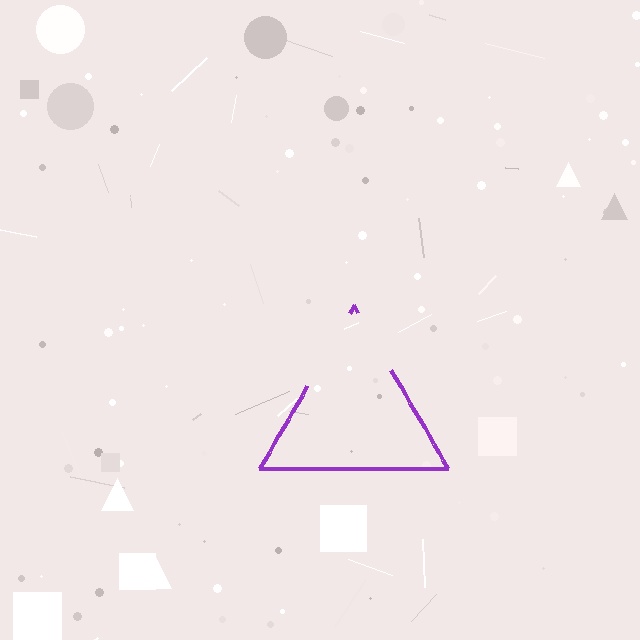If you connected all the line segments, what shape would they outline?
They would outline a triangle.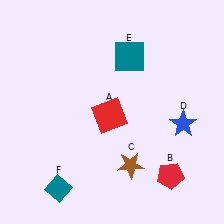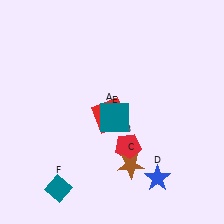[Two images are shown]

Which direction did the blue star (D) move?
The blue star (D) moved down.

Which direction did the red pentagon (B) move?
The red pentagon (B) moved left.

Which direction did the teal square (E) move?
The teal square (E) moved down.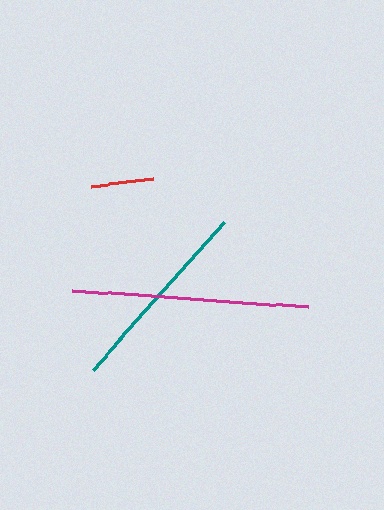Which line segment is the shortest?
The red line is the shortest at approximately 62 pixels.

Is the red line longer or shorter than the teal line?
The teal line is longer than the red line.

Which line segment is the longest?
The magenta line is the longest at approximately 237 pixels.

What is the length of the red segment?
The red segment is approximately 62 pixels long.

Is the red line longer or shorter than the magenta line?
The magenta line is longer than the red line.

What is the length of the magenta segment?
The magenta segment is approximately 237 pixels long.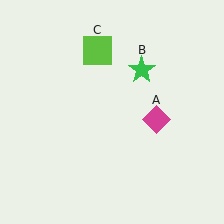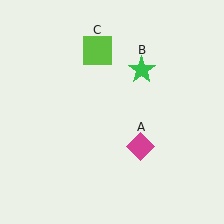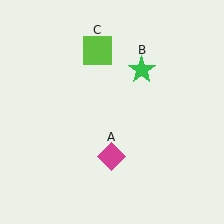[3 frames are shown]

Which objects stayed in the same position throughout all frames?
Green star (object B) and lime square (object C) remained stationary.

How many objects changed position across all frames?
1 object changed position: magenta diamond (object A).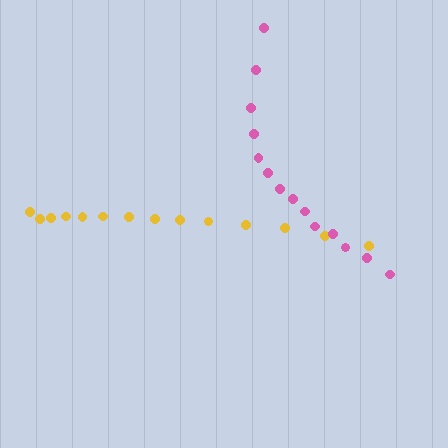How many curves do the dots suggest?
There are 2 distinct paths.